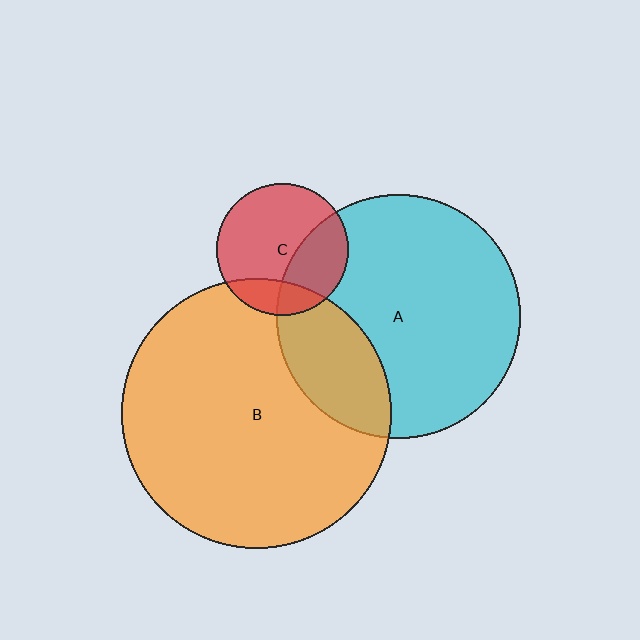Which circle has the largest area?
Circle B (orange).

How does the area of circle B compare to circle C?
Approximately 4.2 times.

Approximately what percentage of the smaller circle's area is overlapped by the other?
Approximately 25%.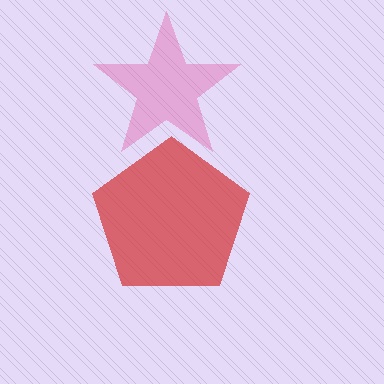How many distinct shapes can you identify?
There are 2 distinct shapes: a pink star, a red pentagon.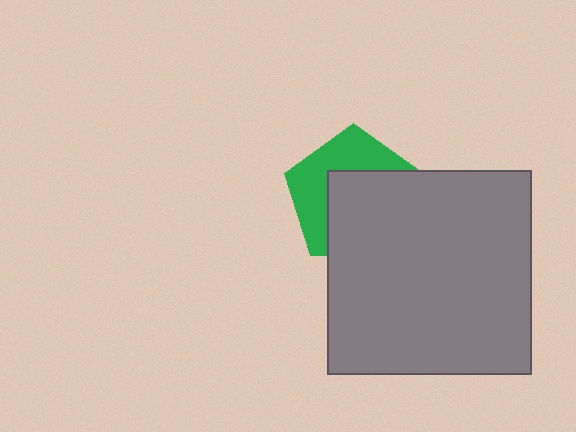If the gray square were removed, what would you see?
You would see the complete green pentagon.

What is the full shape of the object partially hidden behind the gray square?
The partially hidden object is a green pentagon.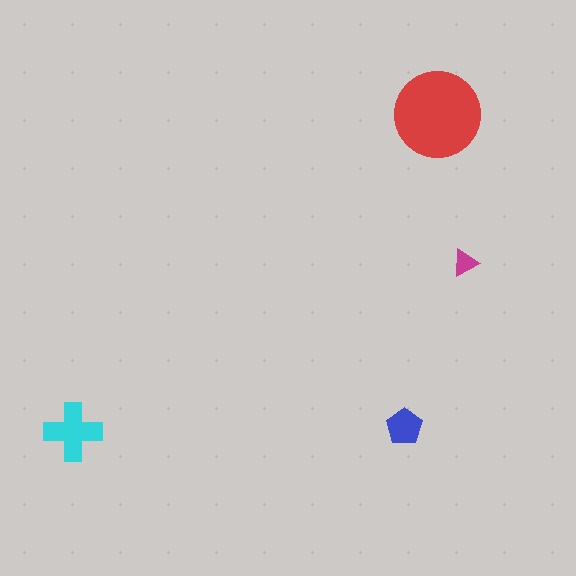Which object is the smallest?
The magenta triangle.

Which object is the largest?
The red circle.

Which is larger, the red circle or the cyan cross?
The red circle.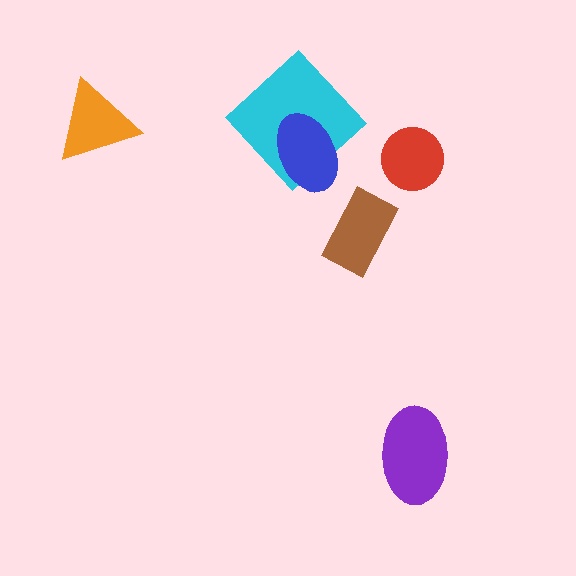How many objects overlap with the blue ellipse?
1 object overlaps with the blue ellipse.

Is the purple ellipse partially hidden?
No, no other shape covers it.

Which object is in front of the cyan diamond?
The blue ellipse is in front of the cyan diamond.